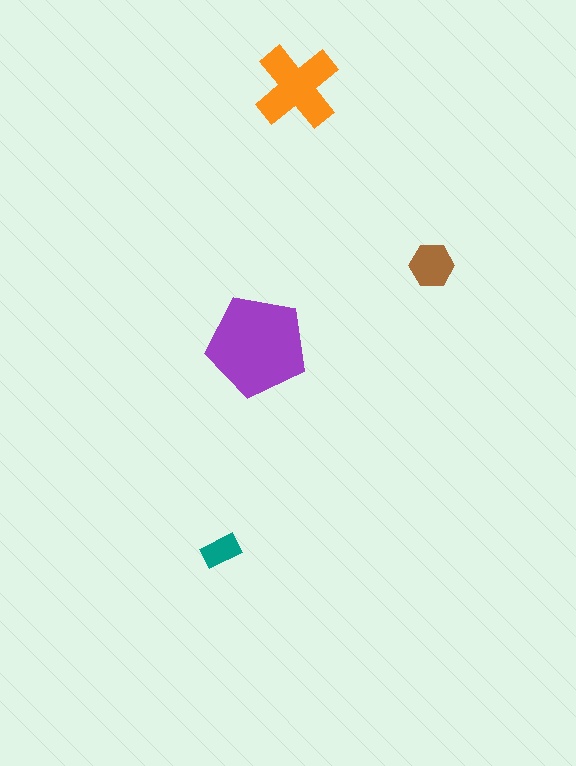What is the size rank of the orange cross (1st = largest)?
2nd.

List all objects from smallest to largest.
The teal rectangle, the brown hexagon, the orange cross, the purple pentagon.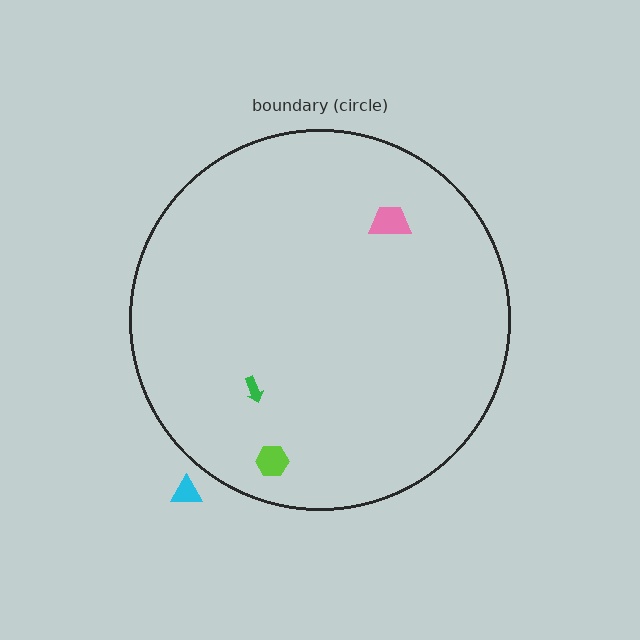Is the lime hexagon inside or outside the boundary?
Inside.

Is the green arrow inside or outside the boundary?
Inside.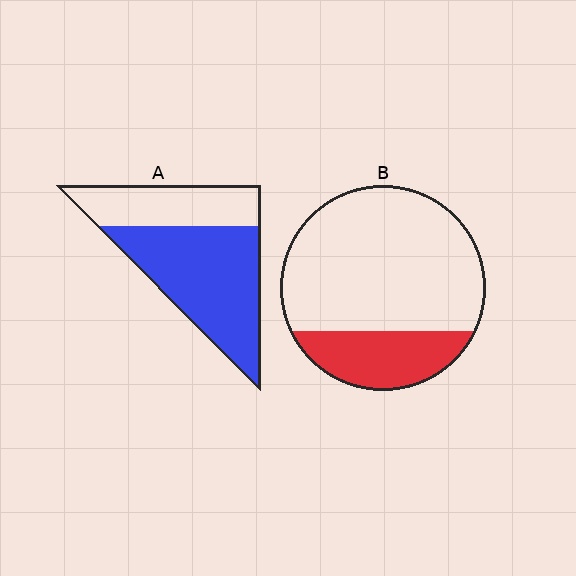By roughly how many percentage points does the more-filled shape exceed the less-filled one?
By roughly 40 percentage points (A over B).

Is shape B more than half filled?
No.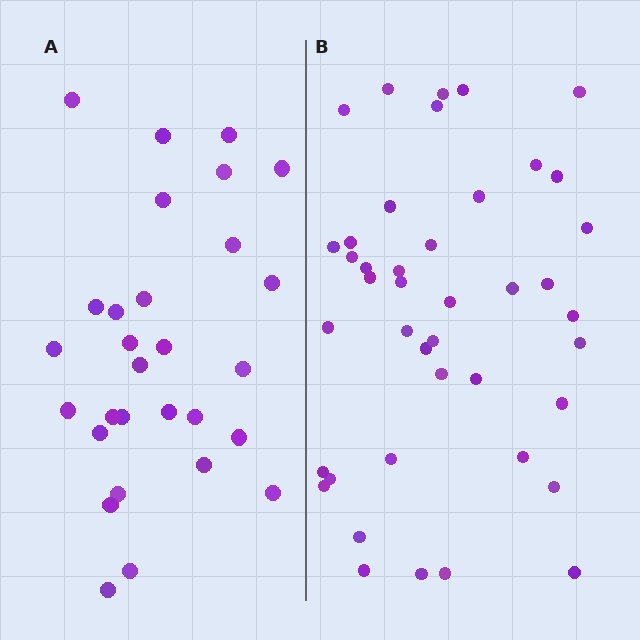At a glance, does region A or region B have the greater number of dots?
Region B (the right region) has more dots.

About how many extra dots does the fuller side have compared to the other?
Region B has approximately 15 more dots than region A.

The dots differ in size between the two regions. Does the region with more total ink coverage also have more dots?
No. Region A has more total ink coverage because its dots are larger, but region B actually contains more individual dots. Total area can be misleading — the number of items is what matters here.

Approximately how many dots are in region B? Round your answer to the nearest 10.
About 40 dots. (The exact count is 42, which rounds to 40.)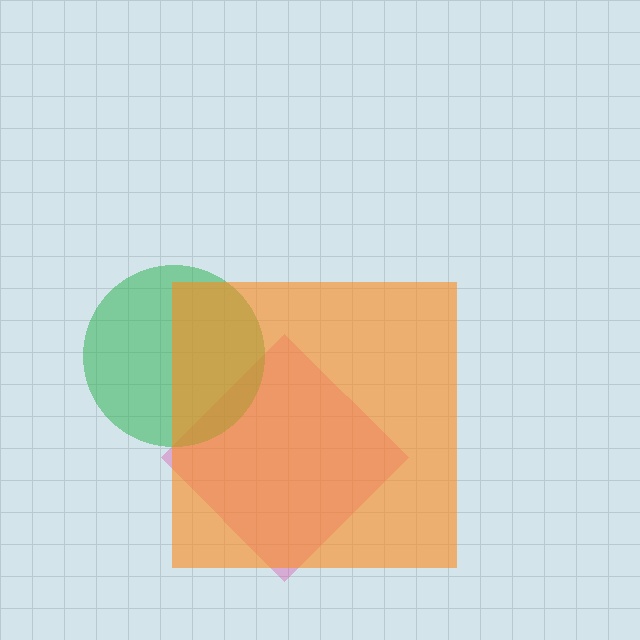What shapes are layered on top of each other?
The layered shapes are: a pink diamond, a green circle, an orange square.